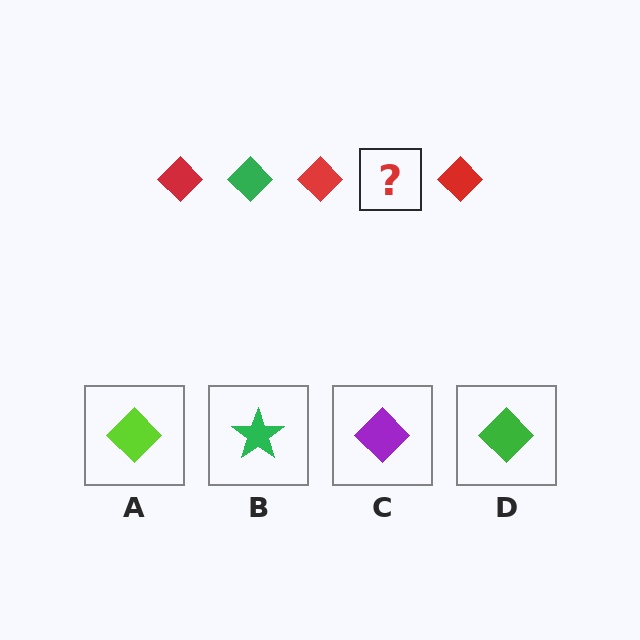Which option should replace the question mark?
Option D.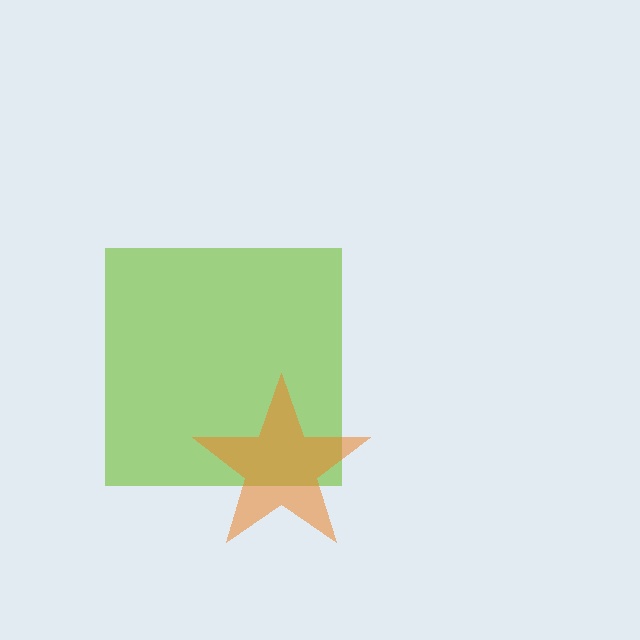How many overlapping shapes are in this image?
There are 2 overlapping shapes in the image.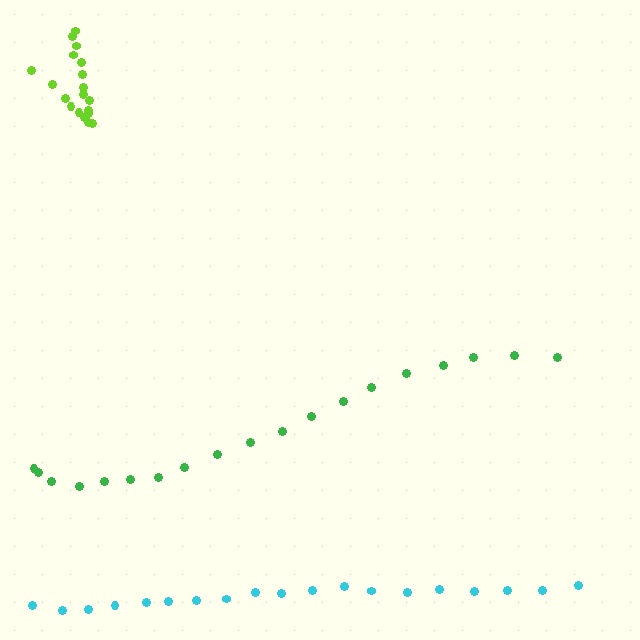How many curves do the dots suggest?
There are 3 distinct paths.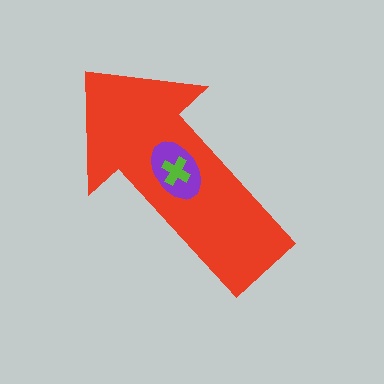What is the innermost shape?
The lime cross.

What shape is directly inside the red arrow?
The purple ellipse.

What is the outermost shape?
The red arrow.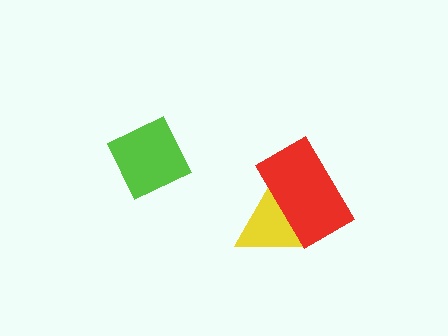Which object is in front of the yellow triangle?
The red rectangle is in front of the yellow triangle.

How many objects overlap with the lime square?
0 objects overlap with the lime square.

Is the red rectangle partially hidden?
No, no other shape covers it.